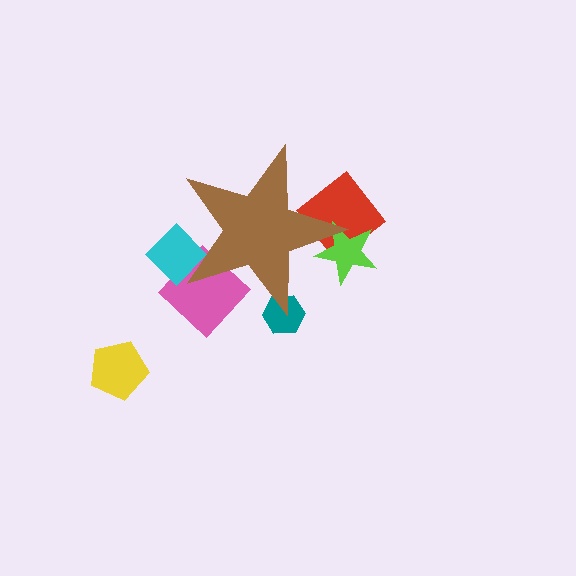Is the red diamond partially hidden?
Yes, the red diamond is partially hidden behind the brown star.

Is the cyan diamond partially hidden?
Yes, the cyan diamond is partially hidden behind the brown star.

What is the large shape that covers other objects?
A brown star.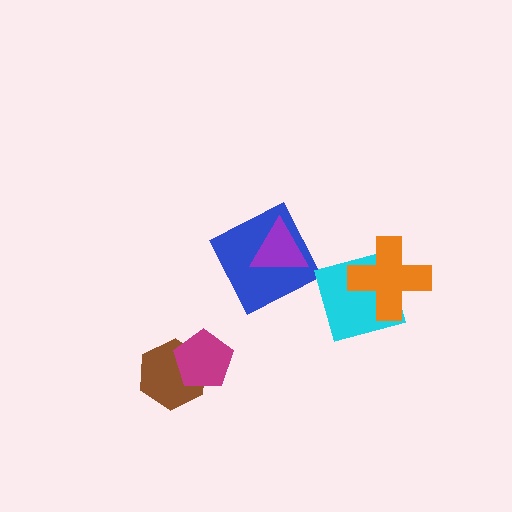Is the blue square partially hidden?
Yes, it is partially covered by another shape.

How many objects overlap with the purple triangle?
1 object overlaps with the purple triangle.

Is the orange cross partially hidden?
No, no other shape covers it.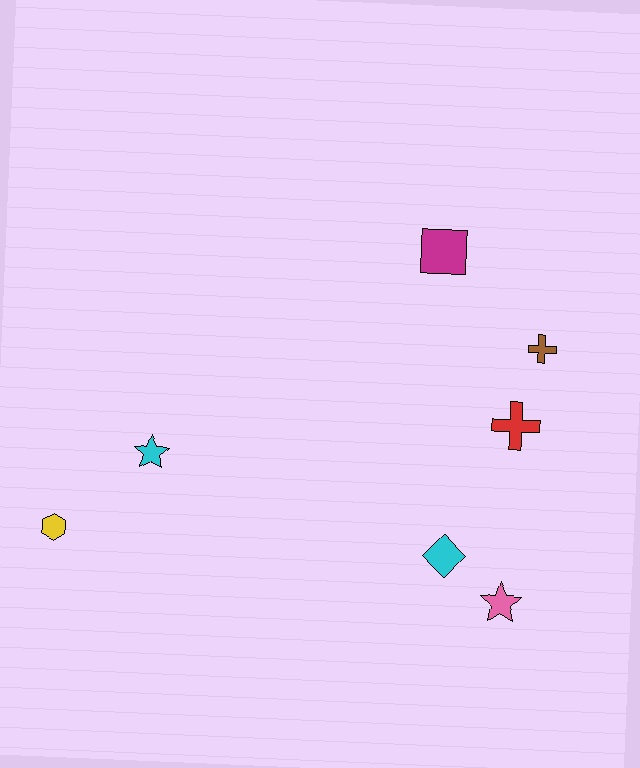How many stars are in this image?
There are 2 stars.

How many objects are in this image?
There are 7 objects.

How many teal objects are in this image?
There are no teal objects.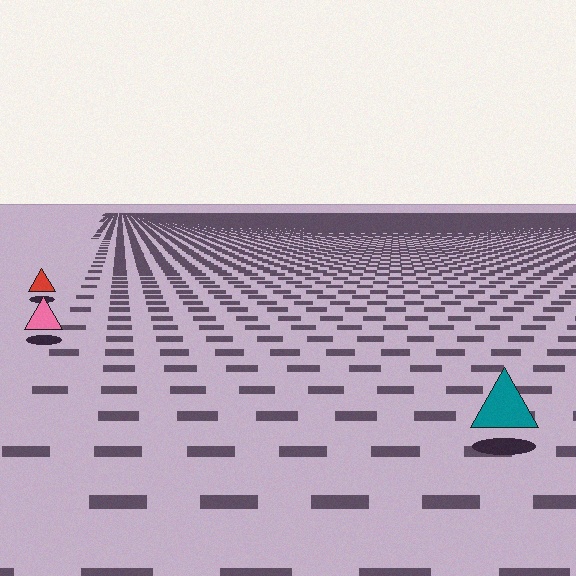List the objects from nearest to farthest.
From nearest to farthest: the teal triangle, the pink triangle, the red triangle.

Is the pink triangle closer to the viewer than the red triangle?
Yes. The pink triangle is closer — you can tell from the texture gradient: the ground texture is coarser near it.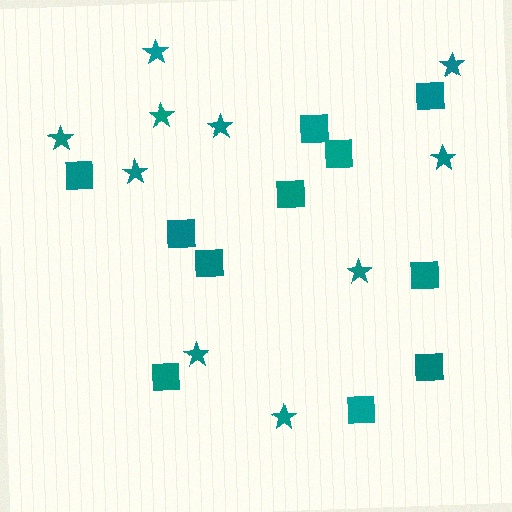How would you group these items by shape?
There are 2 groups: one group of squares (11) and one group of stars (10).